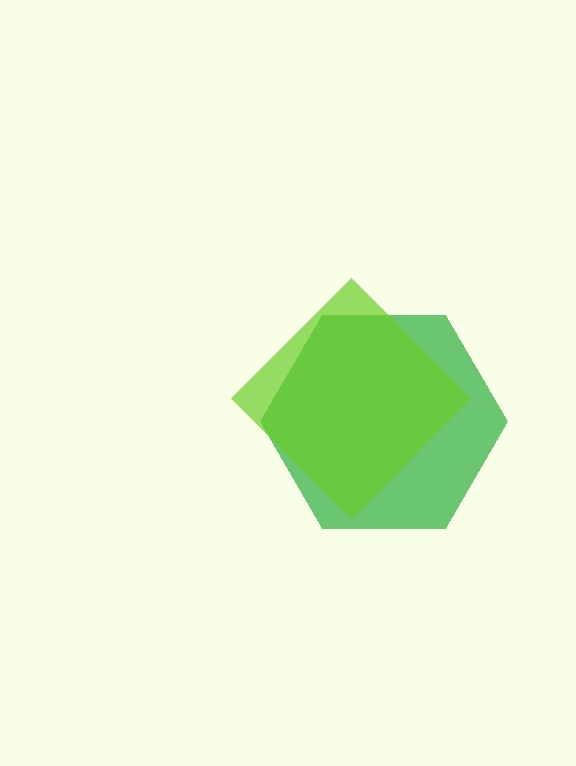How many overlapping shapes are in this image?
There are 2 overlapping shapes in the image.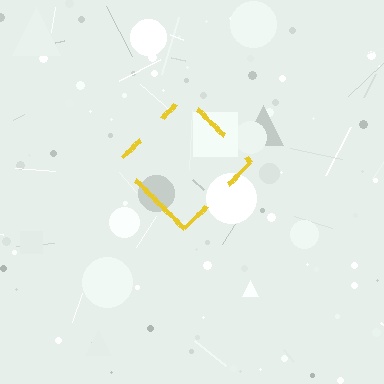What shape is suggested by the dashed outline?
The dashed outline suggests a diamond.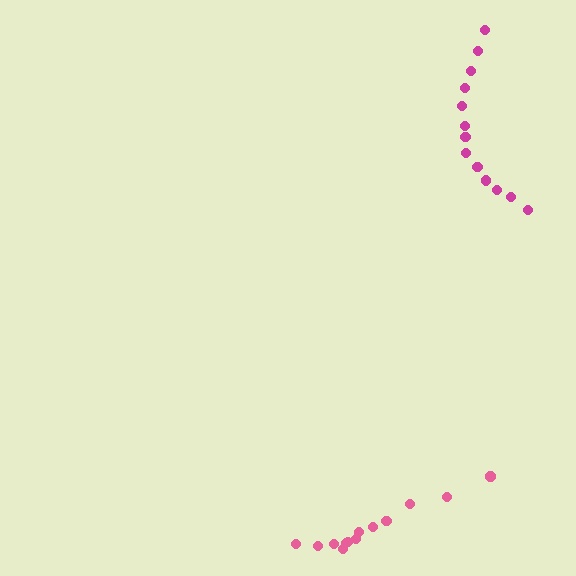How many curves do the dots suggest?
There are 2 distinct paths.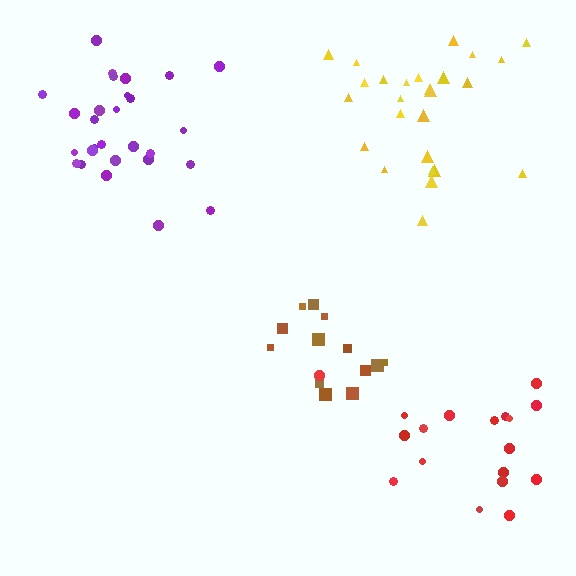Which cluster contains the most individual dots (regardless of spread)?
Purple (29).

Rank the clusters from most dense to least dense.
purple, red, yellow, brown.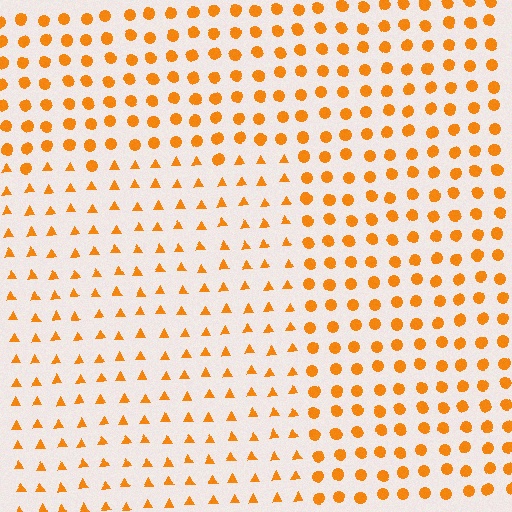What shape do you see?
I see a rectangle.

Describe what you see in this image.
The image is filled with small orange elements arranged in a uniform grid. A rectangle-shaped region contains triangles, while the surrounding area contains circles. The boundary is defined purely by the change in element shape.